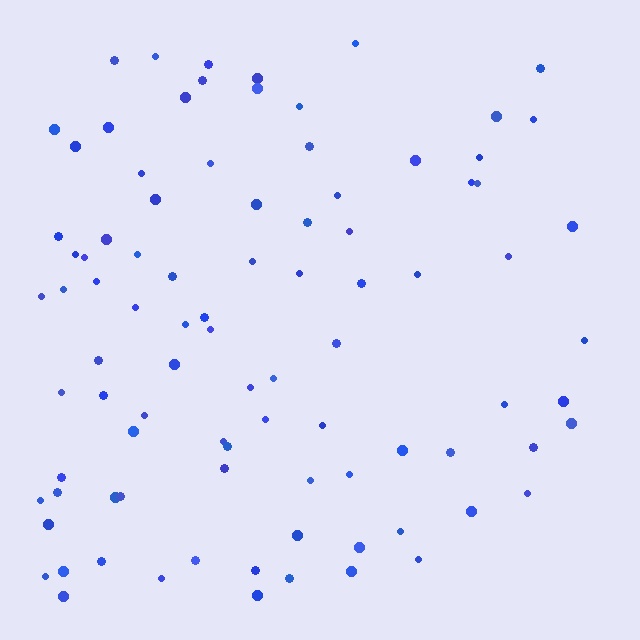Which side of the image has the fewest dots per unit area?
The right.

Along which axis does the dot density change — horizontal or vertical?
Horizontal.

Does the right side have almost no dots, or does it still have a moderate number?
Still a moderate number, just noticeably fewer than the left.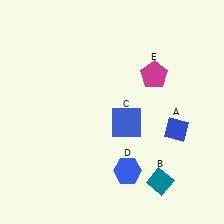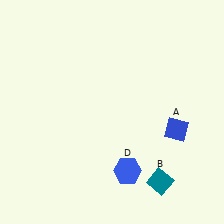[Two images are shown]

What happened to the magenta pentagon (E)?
The magenta pentagon (E) was removed in Image 2. It was in the top-right area of Image 1.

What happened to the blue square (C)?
The blue square (C) was removed in Image 2. It was in the bottom-right area of Image 1.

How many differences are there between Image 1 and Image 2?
There are 2 differences between the two images.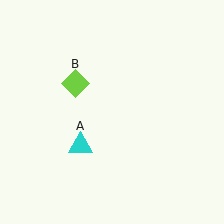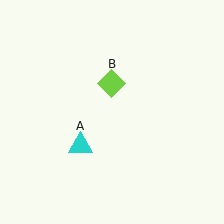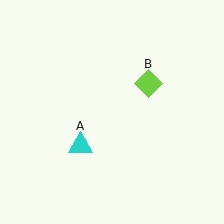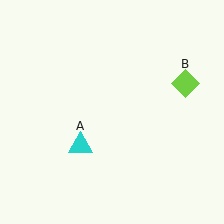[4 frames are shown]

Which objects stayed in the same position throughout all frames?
Cyan triangle (object A) remained stationary.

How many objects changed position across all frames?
1 object changed position: lime diamond (object B).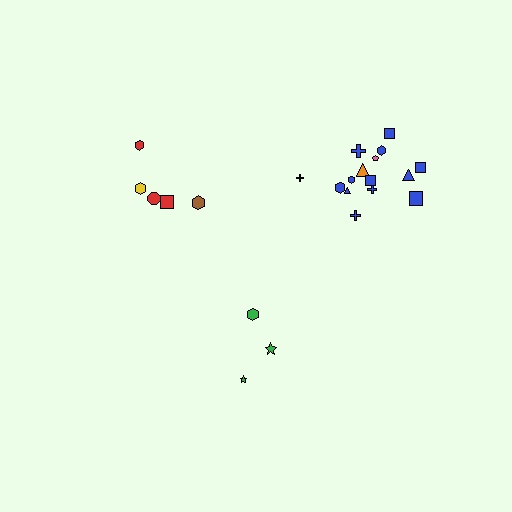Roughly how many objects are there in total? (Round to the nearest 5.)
Roughly 25 objects in total.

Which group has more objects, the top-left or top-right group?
The top-right group.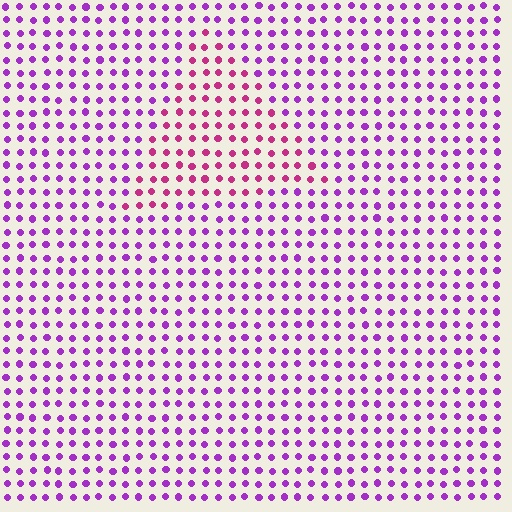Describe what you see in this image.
The image is filled with small purple elements in a uniform arrangement. A triangle-shaped region is visible where the elements are tinted to a slightly different hue, forming a subtle color boundary.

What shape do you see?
I see a triangle.